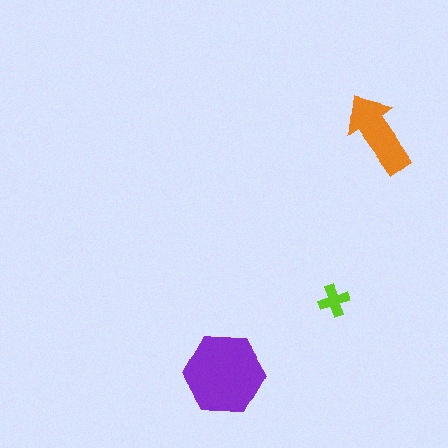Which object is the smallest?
The lime cross.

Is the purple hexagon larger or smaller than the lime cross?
Larger.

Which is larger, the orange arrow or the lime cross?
The orange arrow.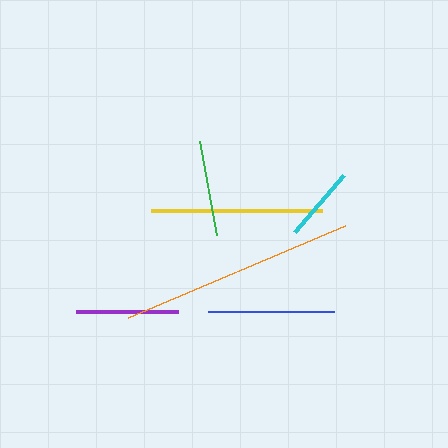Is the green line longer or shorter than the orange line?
The orange line is longer than the green line.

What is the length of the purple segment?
The purple segment is approximately 102 pixels long.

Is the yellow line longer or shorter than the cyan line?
The yellow line is longer than the cyan line.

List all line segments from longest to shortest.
From longest to shortest: orange, yellow, blue, purple, green, cyan.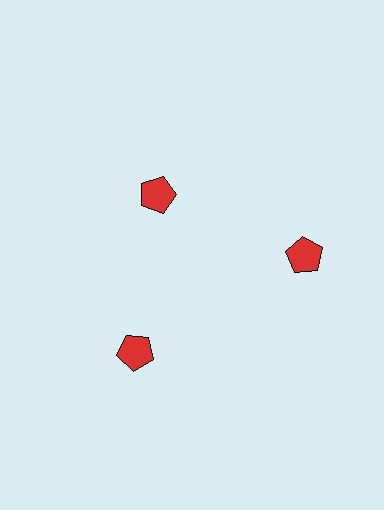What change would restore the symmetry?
The symmetry would be restored by moving it outward, back onto the ring so that all 3 pentagons sit at equal angles and equal distance from the center.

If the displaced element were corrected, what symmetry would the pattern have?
It would have 3-fold rotational symmetry — the pattern would map onto itself every 120 degrees.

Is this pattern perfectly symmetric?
No. The 3 red pentagons are arranged in a ring, but one element near the 11 o'clock position is pulled inward toward the center, breaking the 3-fold rotational symmetry.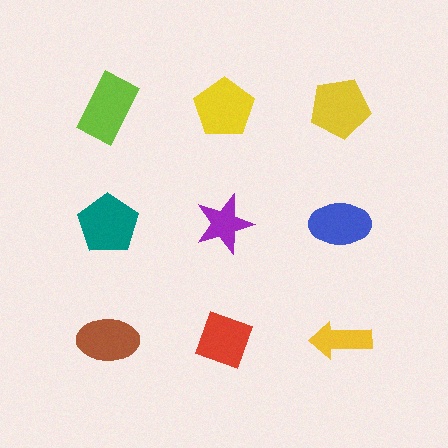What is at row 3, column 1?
A brown ellipse.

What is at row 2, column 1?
A teal pentagon.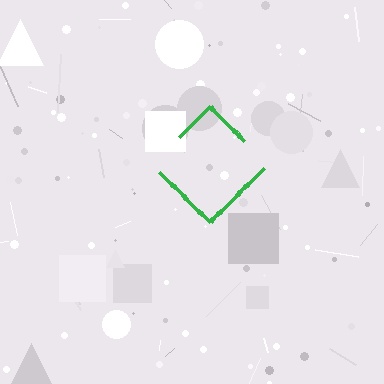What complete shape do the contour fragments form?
The contour fragments form a diamond.